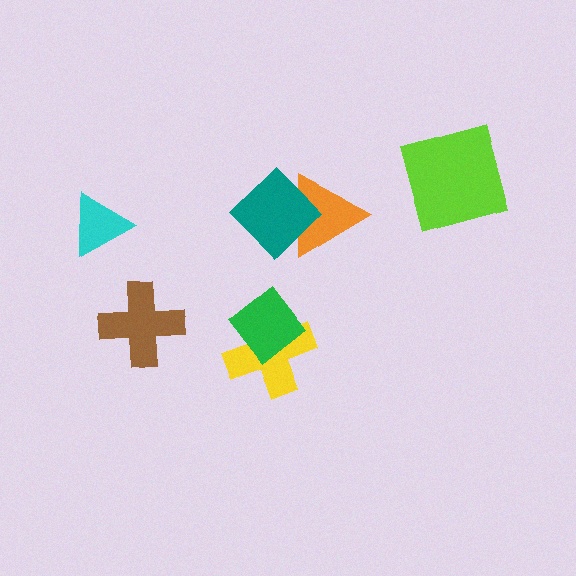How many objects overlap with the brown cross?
0 objects overlap with the brown cross.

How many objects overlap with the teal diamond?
1 object overlaps with the teal diamond.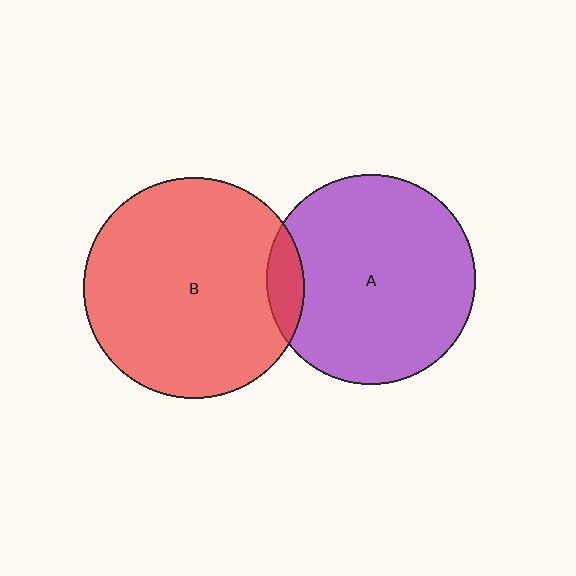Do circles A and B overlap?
Yes.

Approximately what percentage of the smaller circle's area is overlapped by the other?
Approximately 10%.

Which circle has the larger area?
Circle B (red).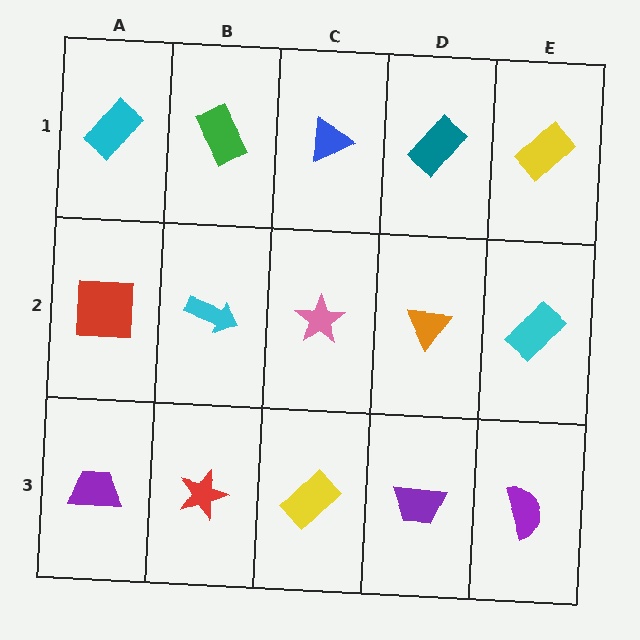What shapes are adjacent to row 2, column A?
A cyan rectangle (row 1, column A), a purple trapezoid (row 3, column A), a cyan arrow (row 2, column B).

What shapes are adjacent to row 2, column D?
A teal rectangle (row 1, column D), a purple trapezoid (row 3, column D), a pink star (row 2, column C), a cyan rectangle (row 2, column E).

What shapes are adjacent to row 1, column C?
A pink star (row 2, column C), a green rectangle (row 1, column B), a teal rectangle (row 1, column D).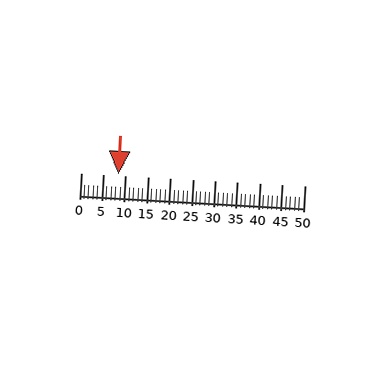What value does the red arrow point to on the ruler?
The red arrow points to approximately 8.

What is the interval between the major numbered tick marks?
The major tick marks are spaced 5 units apart.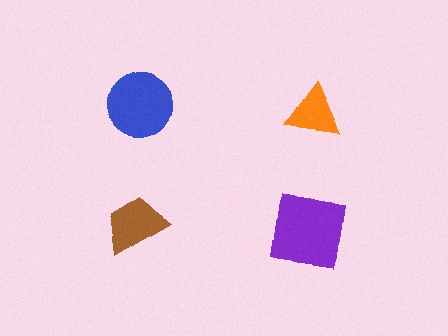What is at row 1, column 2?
An orange triangle.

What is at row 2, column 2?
A purple square.